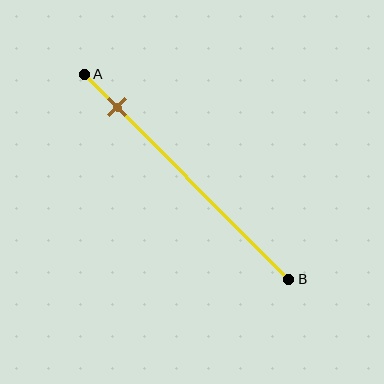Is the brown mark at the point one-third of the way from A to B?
No, the mark is at about 15% from A, not at the 33% one-third point.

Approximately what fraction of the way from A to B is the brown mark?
The brown mark is approximately 15% of the way from A to B.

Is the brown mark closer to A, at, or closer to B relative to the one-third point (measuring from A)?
The brown mark is closer to point A than the one-third point of segment AB.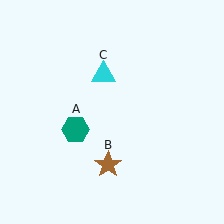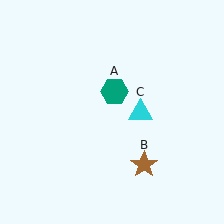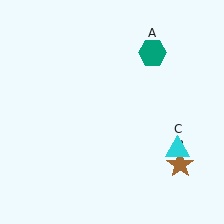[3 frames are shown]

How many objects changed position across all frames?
3 objects changed position: teal hexagon (object A), brown star (object B), cyan triangle (object C).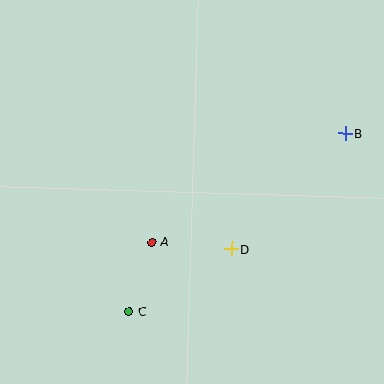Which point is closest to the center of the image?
Point A at (152, 242) is closest to the center.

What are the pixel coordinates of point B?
Point B is at (345, 133).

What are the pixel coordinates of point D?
Point D is at (232, 249).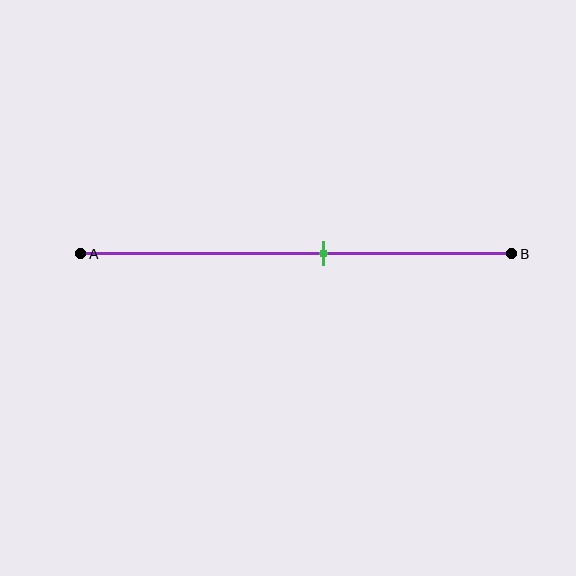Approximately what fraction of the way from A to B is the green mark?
The green mark is approximately 55% of the way from A to B.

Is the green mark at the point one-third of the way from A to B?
No, the mark is at about 55% from A, not at the 33% one-third point.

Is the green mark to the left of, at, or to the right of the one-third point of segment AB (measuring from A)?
The green mark is to the right of the one-third point of segment AB.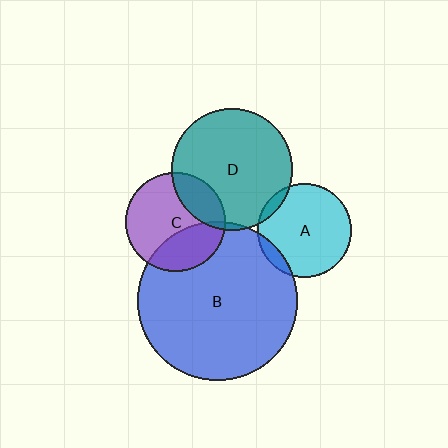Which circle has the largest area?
Circle B (blue).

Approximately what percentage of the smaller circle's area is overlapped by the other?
Approximately 30%.